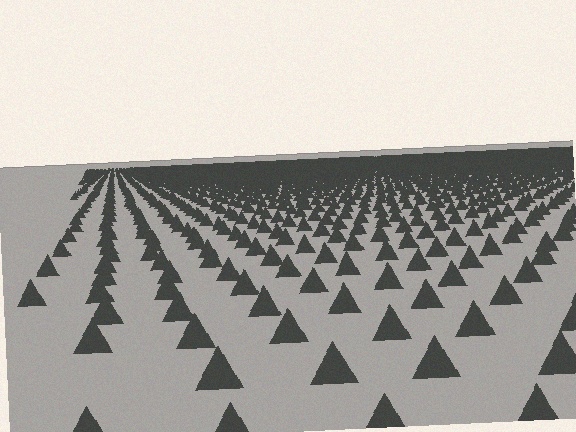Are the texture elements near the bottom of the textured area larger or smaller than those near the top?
Larger. Near the bottom, elements are closer to the viewer and appear at a bigger on-screen size.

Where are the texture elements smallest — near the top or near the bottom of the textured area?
Near the top.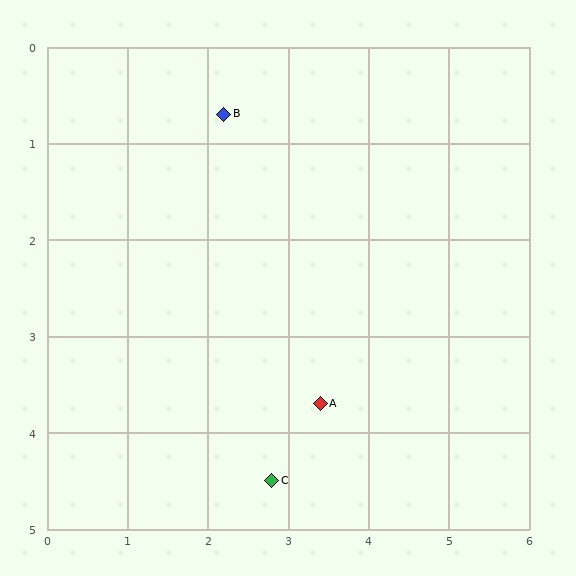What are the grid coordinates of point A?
Point A is at approximately (3.4, 3.7).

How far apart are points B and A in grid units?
Points B and A are about 3.2 grid units apart.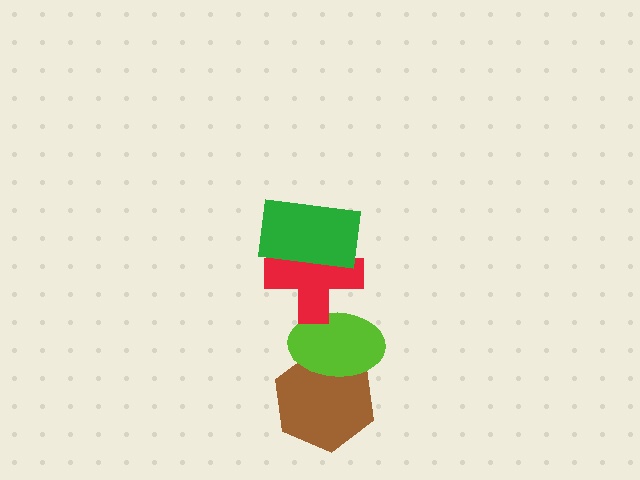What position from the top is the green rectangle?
The green rectangle is 1st from the top.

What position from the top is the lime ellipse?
The lime ellipse is 3rd from the top.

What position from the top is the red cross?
The red cross is 2nd from the top.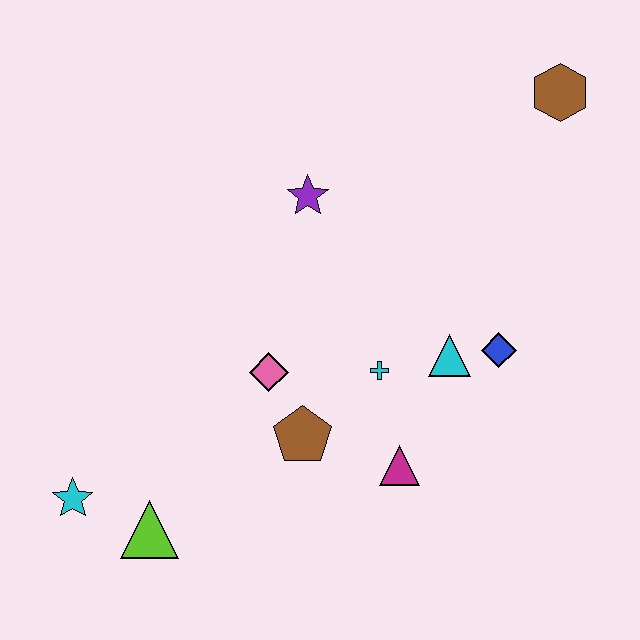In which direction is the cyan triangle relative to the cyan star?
The cyan triangle is to the right of the cyan star.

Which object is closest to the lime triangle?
The cyan star is closest to the lime triangle.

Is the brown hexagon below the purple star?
No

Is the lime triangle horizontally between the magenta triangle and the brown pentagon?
No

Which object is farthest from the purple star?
The cyan star is farthest from the purple star.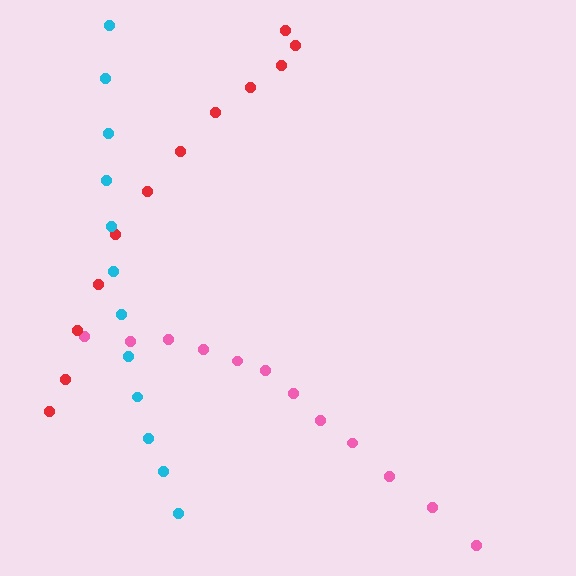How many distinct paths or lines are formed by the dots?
There are 3 distinct paths.